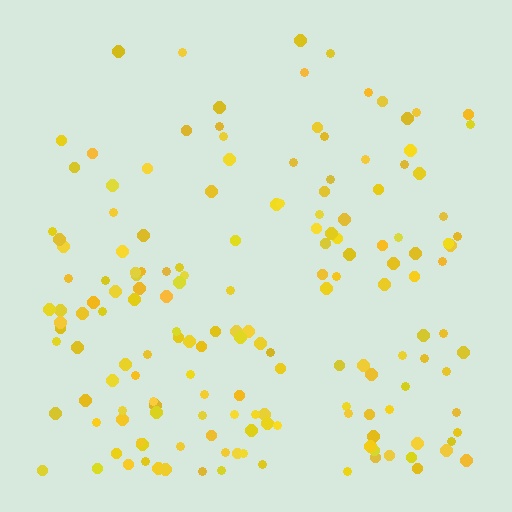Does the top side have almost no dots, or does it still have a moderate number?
Still a moderate number, just noticeably fewer than the bottom.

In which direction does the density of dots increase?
From top to bottom, with the bottom side densest.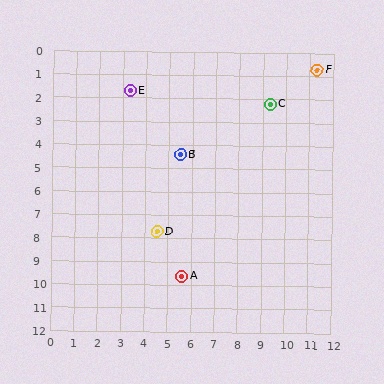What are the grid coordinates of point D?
Point D is at approximately (4.5, 7.7).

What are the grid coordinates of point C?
Point C is at approximately (9.3, 2.2).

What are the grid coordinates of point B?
Point B is at approximately (5.5, 4.4).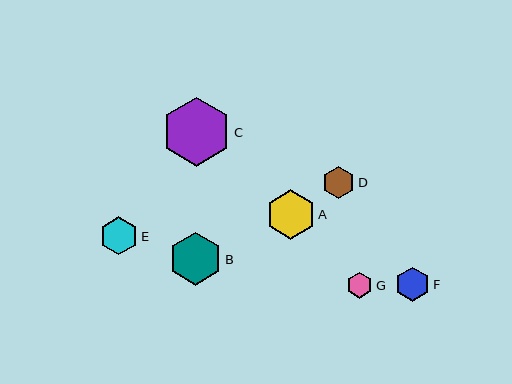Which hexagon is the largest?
Hexagon C is the largest with a size of approximately 69 pixels.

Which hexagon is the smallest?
Hexagon G is the smallest with a size of approximately 26 pixels.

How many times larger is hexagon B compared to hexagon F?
Hexagon B is approximately 1.6 times the size of hexagon F.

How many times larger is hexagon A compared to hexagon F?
Hexagon A is approximately 1.5 times the size of hexagon F.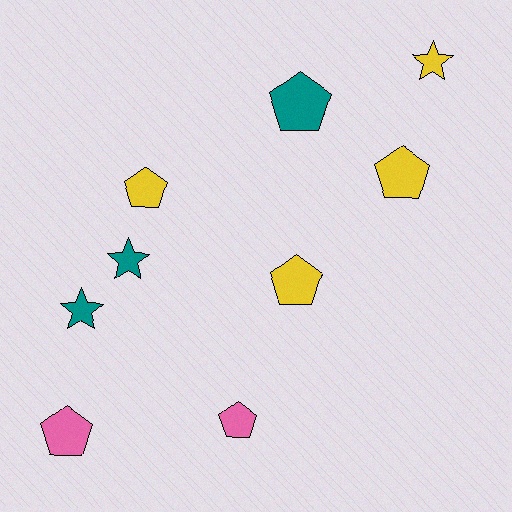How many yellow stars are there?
There is 1 yellow star.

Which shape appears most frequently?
Pentagon, with 6 objects.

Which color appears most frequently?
Yellow, with 4 objects.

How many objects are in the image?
There are 9 objects.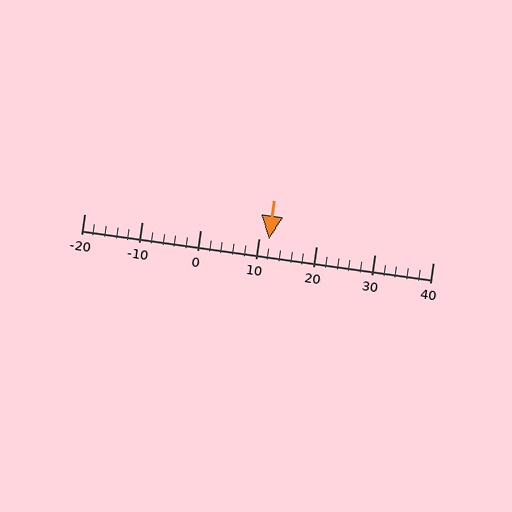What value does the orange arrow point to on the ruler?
The orange arrow points to approximately 12.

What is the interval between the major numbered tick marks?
The major tick marks are spaced 10 units apart.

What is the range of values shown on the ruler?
The ruler shows values from -20 to 40.